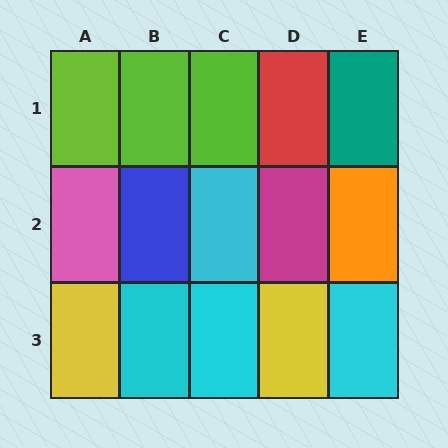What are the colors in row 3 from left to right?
Yellow, cyan, cyan, yellow, cyan.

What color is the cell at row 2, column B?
Blue.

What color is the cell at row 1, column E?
Teal.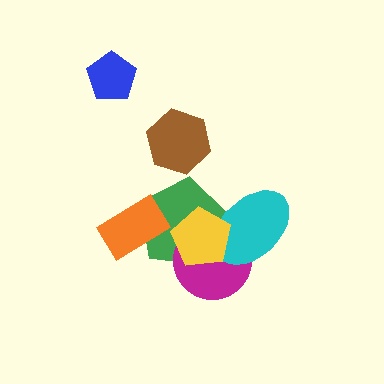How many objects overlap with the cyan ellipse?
3 objects overlap with the cyan ellipse.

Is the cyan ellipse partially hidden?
Yes, it is partially covered by another shape.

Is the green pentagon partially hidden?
Yes, it is partially covered by another shape.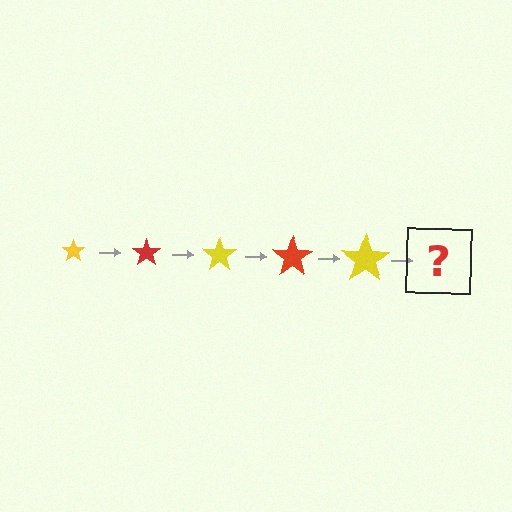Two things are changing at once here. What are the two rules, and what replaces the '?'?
The two rules are that the star grows larger each step and the color cycles through yellow and red. The '?' should be a red star, larger than the previous one.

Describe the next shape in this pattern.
It should be a red star, larger than the previous one.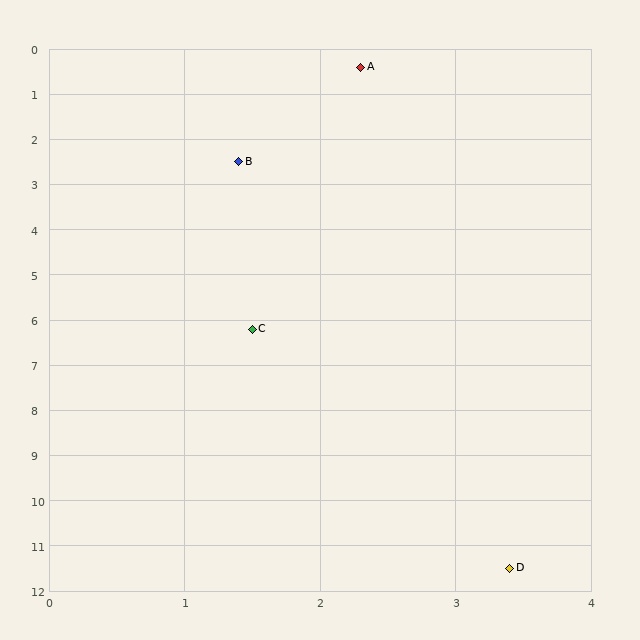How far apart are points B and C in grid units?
Points B and C are about 3.7 grid units apart.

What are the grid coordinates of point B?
Point B is at approximately (1.4, 2.5).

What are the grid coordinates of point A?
Point A is at approximately (2.3, 0.4).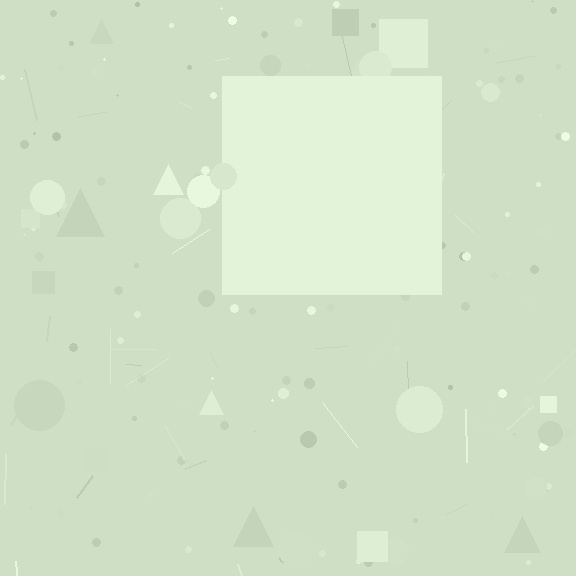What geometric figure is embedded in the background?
A square is embedded in the background.